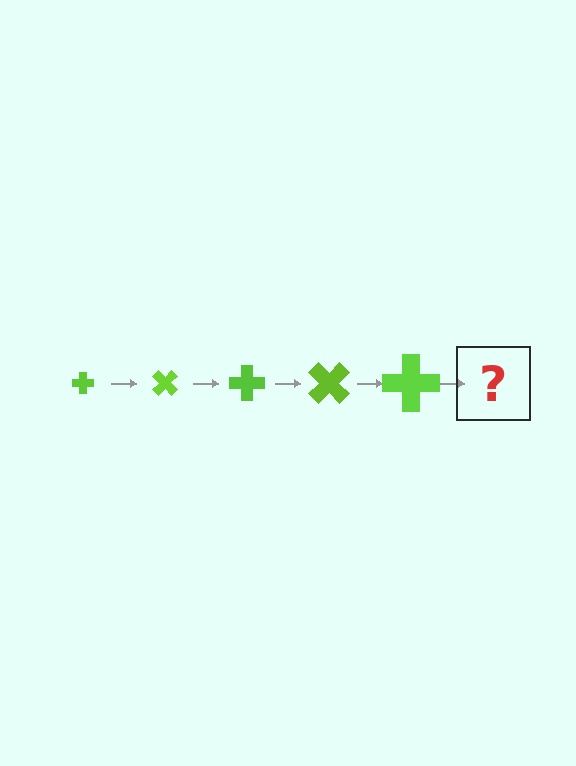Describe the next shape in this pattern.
It should be a cross, larger than the previous one and rotated 225 degrees from the start.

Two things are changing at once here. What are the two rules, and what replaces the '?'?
The two rules are that the cross grows larger each step and it rotates 45 degrees each step. The '?' should be a cross, larger than the previous one and rotated 225 degrees from the start.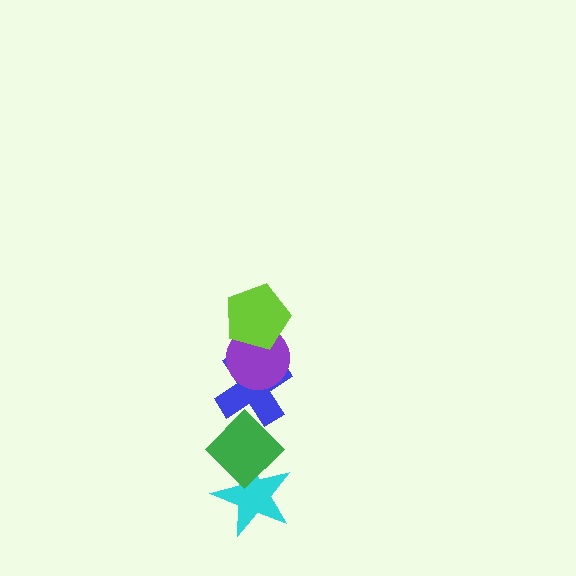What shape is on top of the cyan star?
The green diamond is on top of the cyan star.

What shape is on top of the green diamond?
The blue cross is on top of the green diamond.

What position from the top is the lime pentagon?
The lime pentagon is 1st from the top.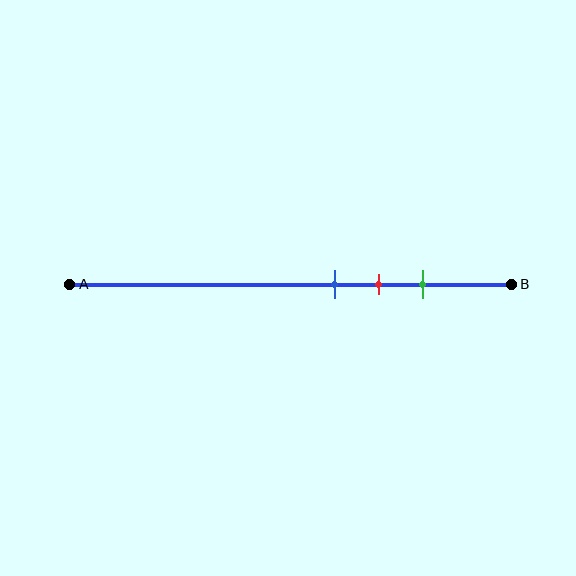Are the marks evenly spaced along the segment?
Yes, the marks are approximately evenly spaced.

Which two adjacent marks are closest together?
The blue and red marks are the closest adjacent pair.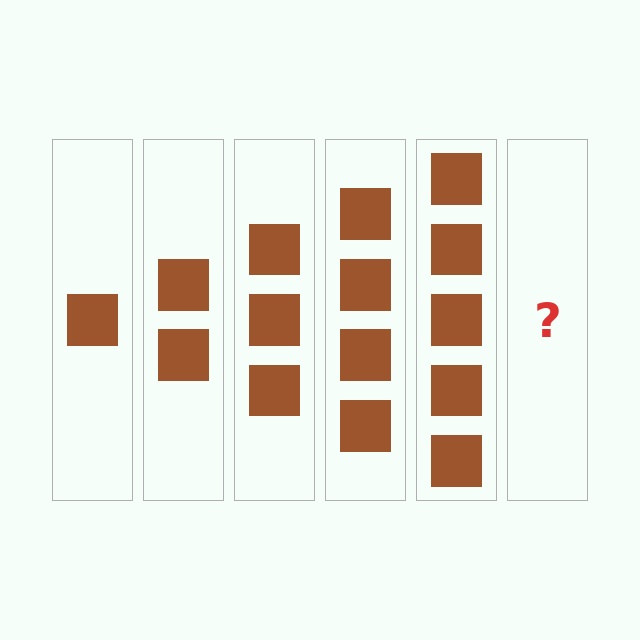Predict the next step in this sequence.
The next step is 6 squares.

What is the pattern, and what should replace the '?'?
The pattern is that each step adds one more square. The '?' should be 6 squares.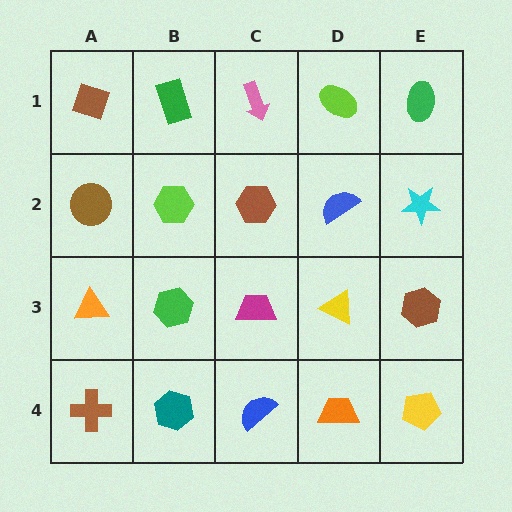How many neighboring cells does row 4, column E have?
2.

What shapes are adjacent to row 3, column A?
A brown circle (row 2, column A), a brown cross (row 4, column A), a green hexagon (row 3, column B).